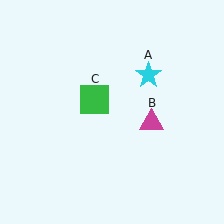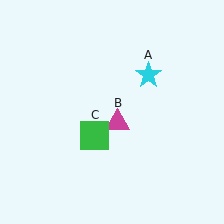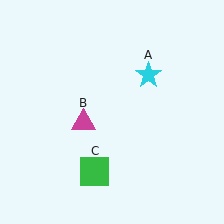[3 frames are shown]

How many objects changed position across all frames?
2 objects changed position: magenta triangle (object B), green square (object C).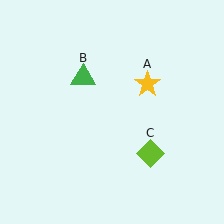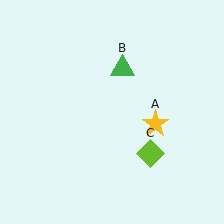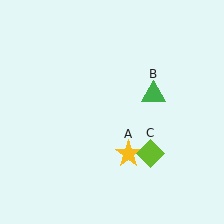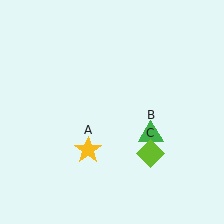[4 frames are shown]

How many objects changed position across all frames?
2 objects changed position: yellow star (object A), green triangle (object B).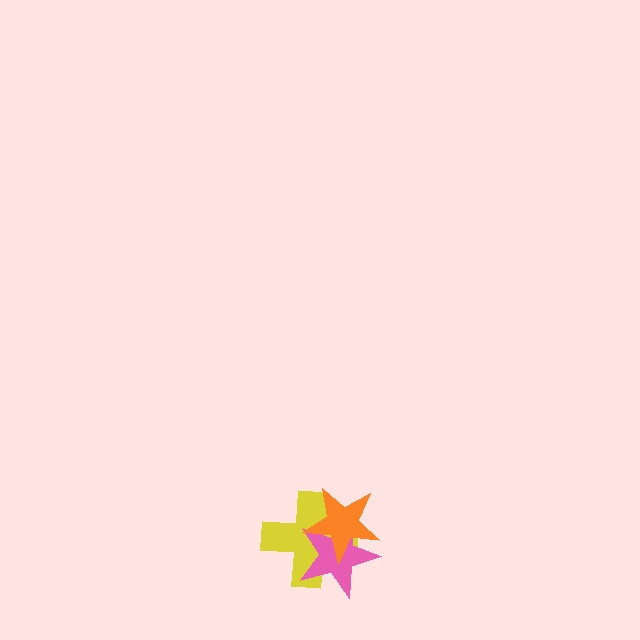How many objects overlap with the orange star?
2 objects overlap with the orange star.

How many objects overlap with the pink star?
2 objects overlap with the pink star.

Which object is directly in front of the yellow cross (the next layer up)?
The pink star is directly in front of the yellow cross.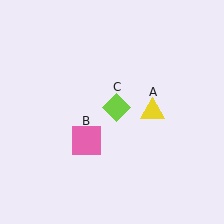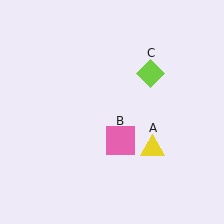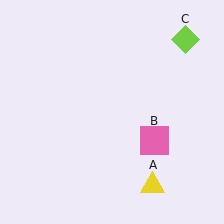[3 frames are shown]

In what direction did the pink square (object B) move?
The pink square (object B) moved right.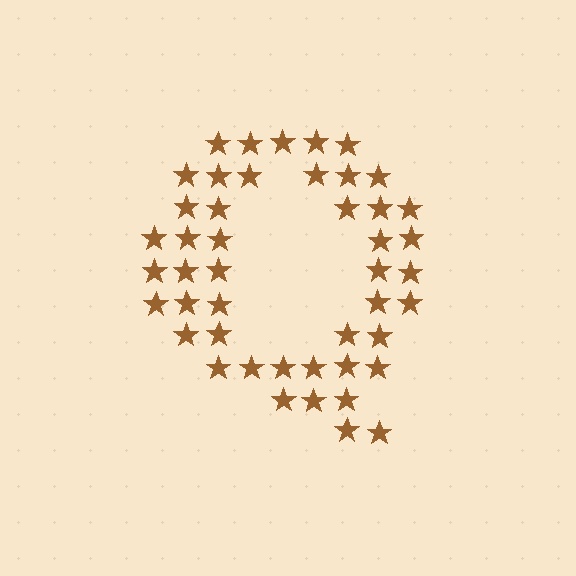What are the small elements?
The small elements are stars.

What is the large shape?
The large shape is the letter Q.